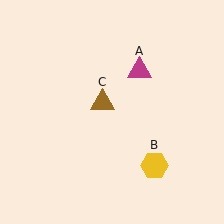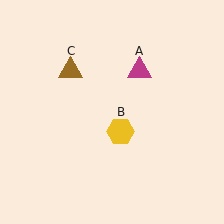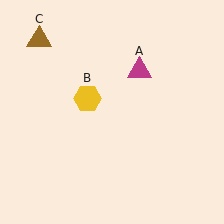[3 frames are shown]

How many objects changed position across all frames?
2 objects changed position: yellow hexagon (object B), brown triangle (object C).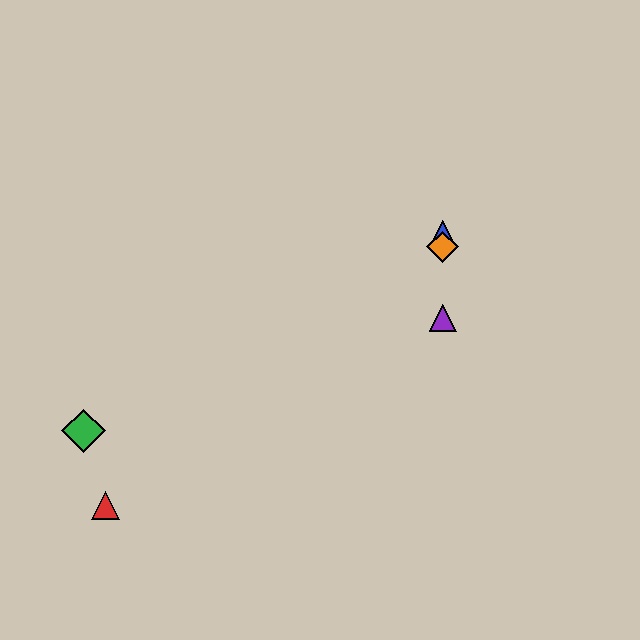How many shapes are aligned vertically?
4 shapes (the blue triangle, the yellow diamond, the purple triangle, the orange diamond) are aligned vertically.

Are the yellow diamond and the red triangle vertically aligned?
No, the yellow diamond is at x≈443 and the red triangle is at x≈106.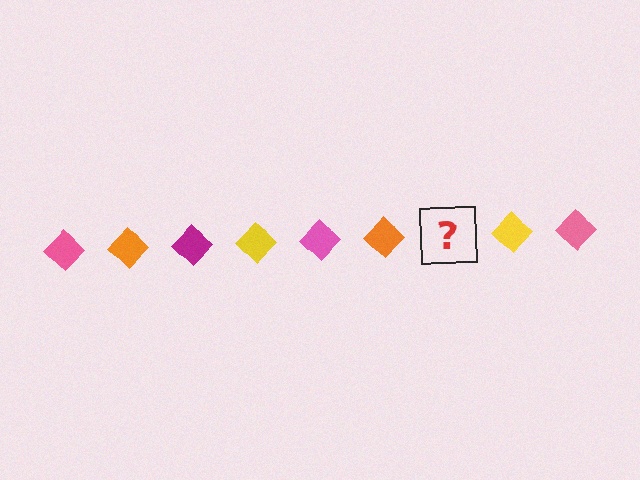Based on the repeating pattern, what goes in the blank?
The blank should be a magenta diamond.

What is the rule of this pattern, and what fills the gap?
The rule is that the pattern cycles through pink, orange, magenta, yellow diamonds. The gap should be filled with a magenta diamond.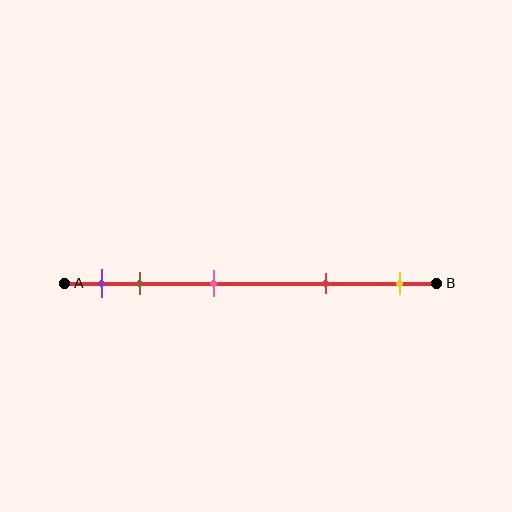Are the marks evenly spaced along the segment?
No, the marks are not evenly spaced.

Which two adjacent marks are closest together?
The purple and brown marks are the closest adjacent pair.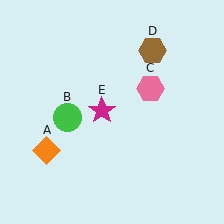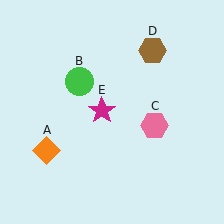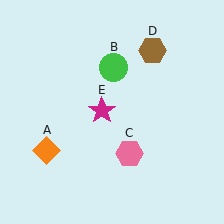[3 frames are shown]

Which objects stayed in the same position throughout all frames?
Orange diamond (object A) and brown hexagon (object D) and magenta star (object E) remained stationary.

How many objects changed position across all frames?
2 objects changed position: green circle (object B), pink hexagon (object C).